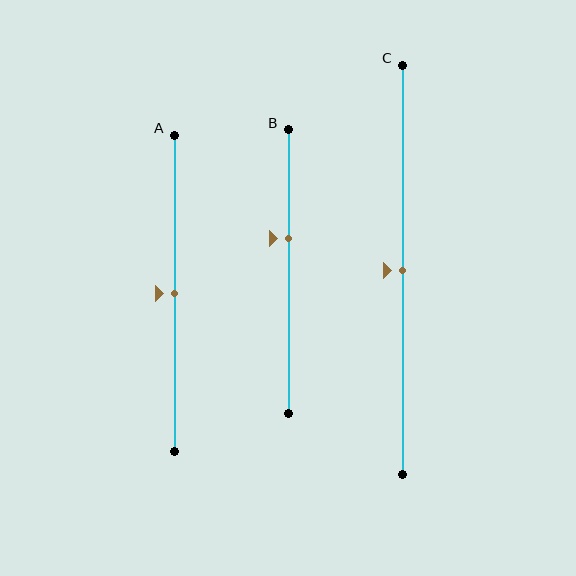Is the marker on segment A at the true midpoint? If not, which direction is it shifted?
Yes, the marker on segment A is at the true midpoint.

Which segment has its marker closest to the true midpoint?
Segment A has its marker closest to the true midpoint.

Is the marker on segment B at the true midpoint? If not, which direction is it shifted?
No, the marker on segment B is shifted upward by about 12% of the segment length.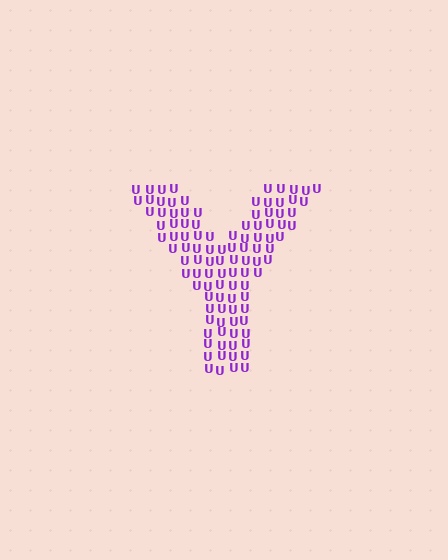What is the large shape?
The large shape is the letter Y.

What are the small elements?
The small elements are letter U's.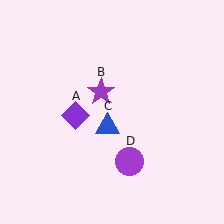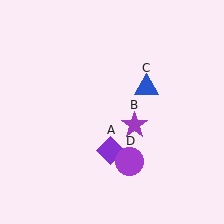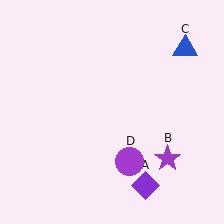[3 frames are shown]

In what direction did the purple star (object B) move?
The purple star (object B) moved down and to the right.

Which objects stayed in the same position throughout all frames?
Purple circle (object D) remained stationary.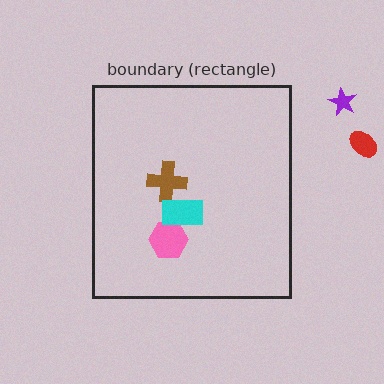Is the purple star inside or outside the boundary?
Outside.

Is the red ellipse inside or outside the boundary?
Outside.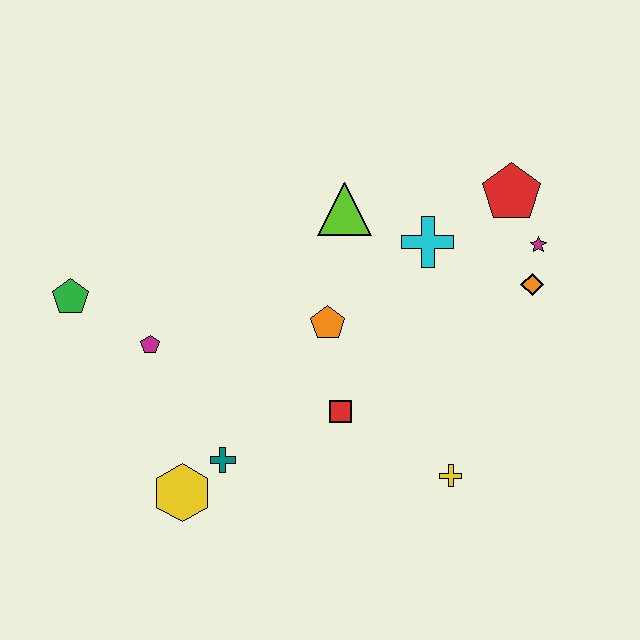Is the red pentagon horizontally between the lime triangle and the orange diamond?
Yes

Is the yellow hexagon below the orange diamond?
Yes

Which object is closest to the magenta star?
The orange diamond is closest to the magenta star.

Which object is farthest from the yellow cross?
The green pentagon is farthest from the yellow cross.